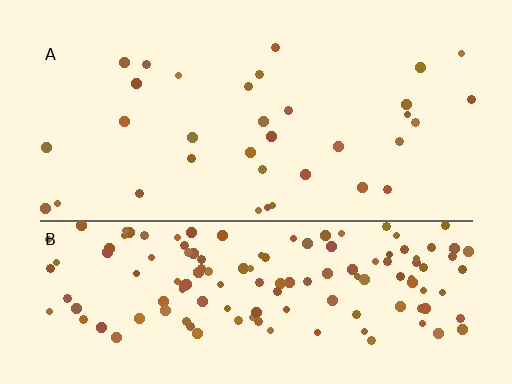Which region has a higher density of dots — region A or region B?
B (the bottom).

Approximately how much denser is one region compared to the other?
Approximately 4.3× — region B over region A.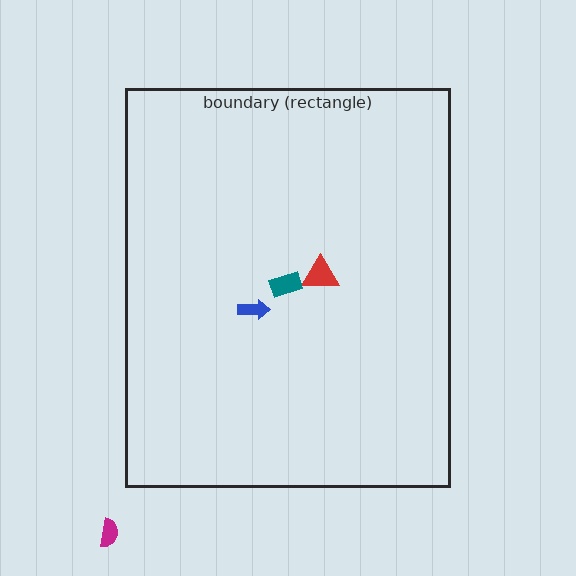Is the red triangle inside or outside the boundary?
Inside.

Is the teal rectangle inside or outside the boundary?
Inside.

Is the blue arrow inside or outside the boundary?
Inside.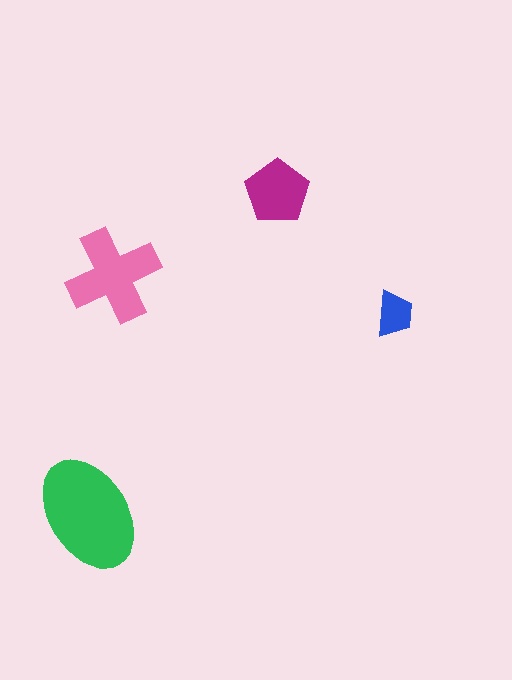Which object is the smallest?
The blue trapezoid.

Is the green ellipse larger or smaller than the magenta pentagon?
Larger.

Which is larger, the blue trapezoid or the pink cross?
The pink cross.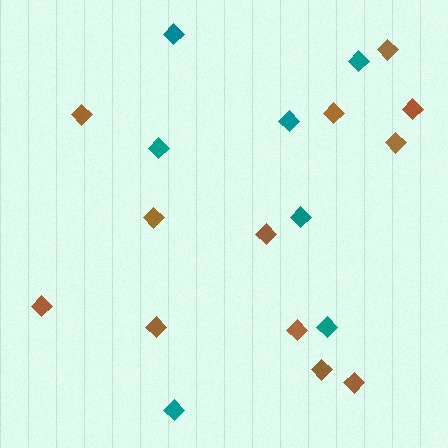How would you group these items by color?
There are 2 groups: one group of teal diamonds (7) and one group of brown diamonds (12).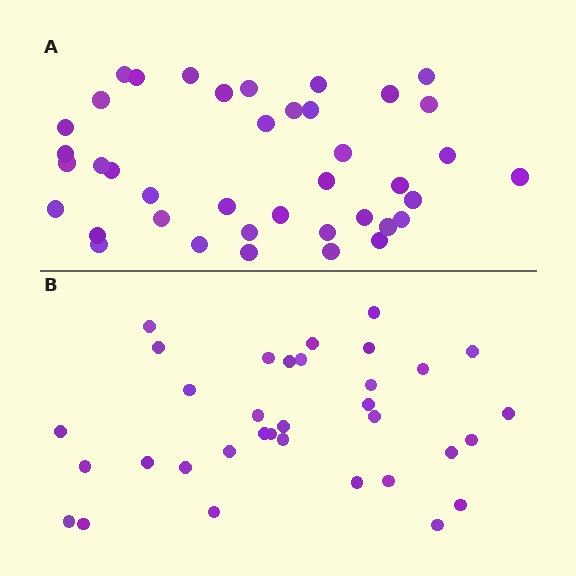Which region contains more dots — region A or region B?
Region A (the top region) has more dots.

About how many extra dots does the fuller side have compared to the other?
Region A has about 6 more dots than region B.